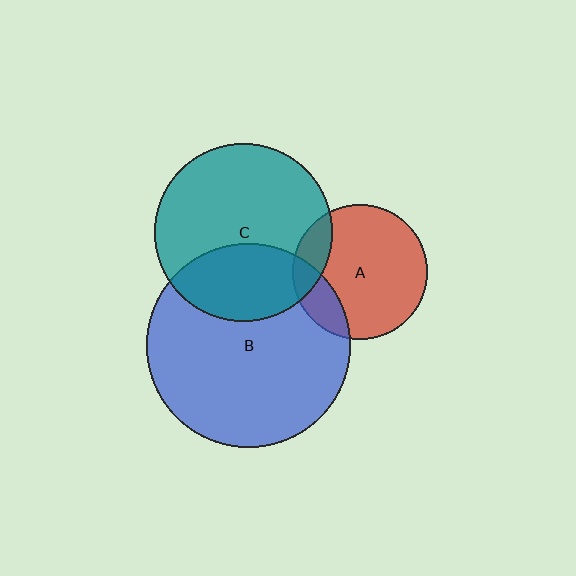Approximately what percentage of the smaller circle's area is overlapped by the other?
Approximately 15%.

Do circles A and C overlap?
Yes.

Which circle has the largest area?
Circle B (blue).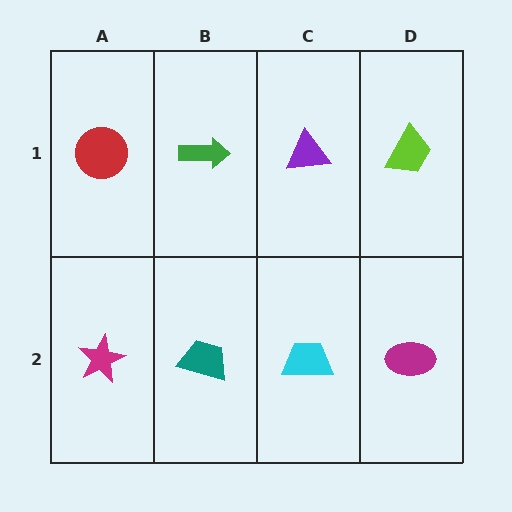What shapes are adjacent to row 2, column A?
A red circle (row 1, column A), a teal trapezoid (row 2, column B).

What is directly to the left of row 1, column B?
A red circle.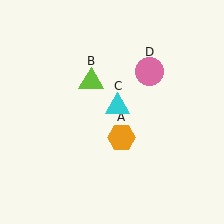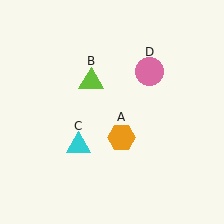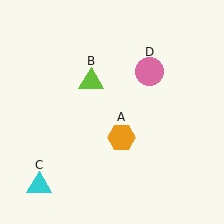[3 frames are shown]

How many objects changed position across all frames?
1 object changed position: cyan triangle (object C).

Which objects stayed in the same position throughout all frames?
Orange hexagon (object A) and lime triangle (object B) and pink circle (object D) remained stationary.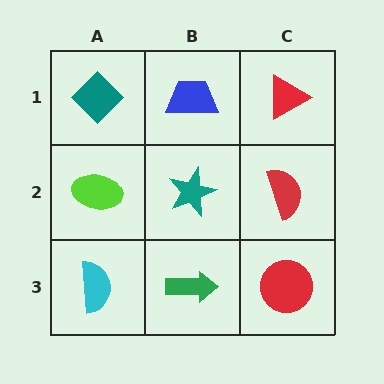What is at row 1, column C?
A red triangle.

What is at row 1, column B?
A blue trapezoid.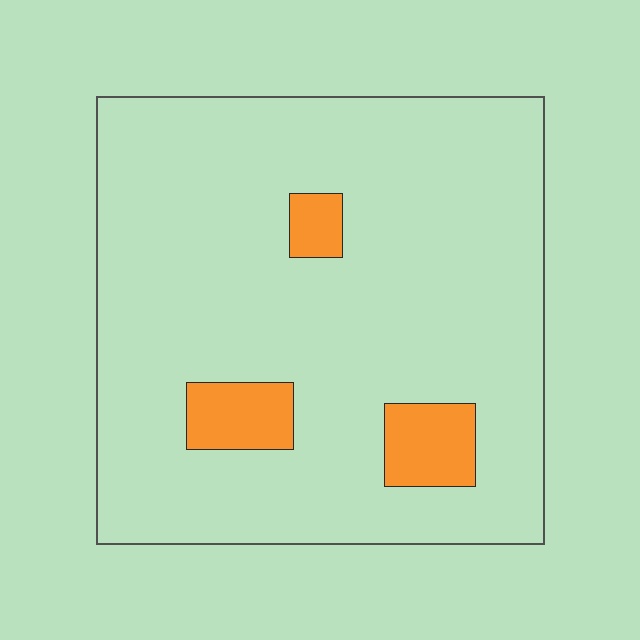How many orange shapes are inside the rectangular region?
3.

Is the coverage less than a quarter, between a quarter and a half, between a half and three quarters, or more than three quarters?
Less than a quarter.